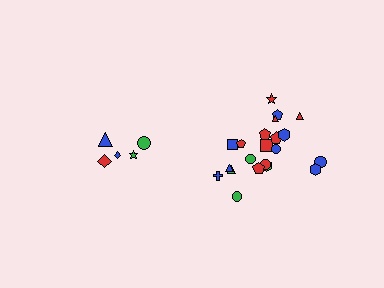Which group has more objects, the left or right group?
The right group.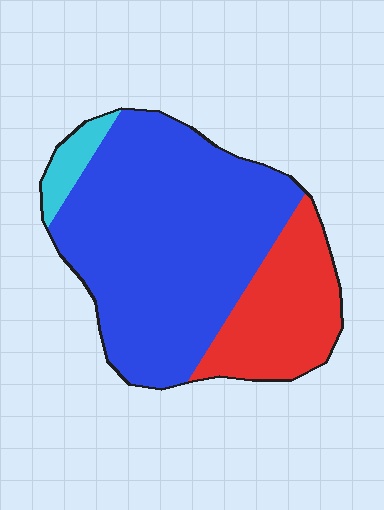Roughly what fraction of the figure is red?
Red takes up about one quarter (1/4) of the figure.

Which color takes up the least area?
Cyan, at roughly 5%.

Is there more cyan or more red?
Red.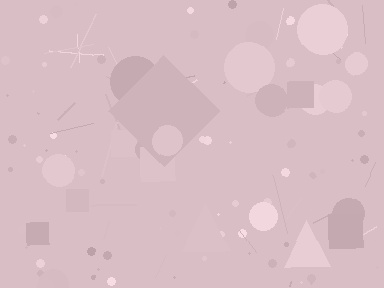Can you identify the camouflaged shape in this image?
The camouflaged shape is a diamond.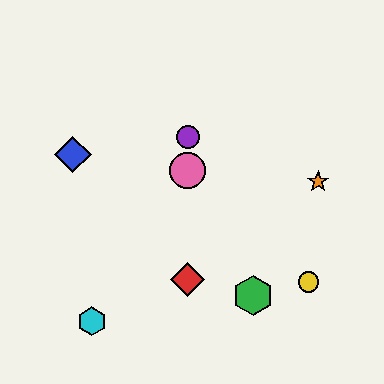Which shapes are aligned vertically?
The red diamond, the purple circle, the pink circle are aligned vertically.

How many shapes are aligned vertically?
3 shapes (the red diamond, the purple circle, the pink circle) are aligned vertically.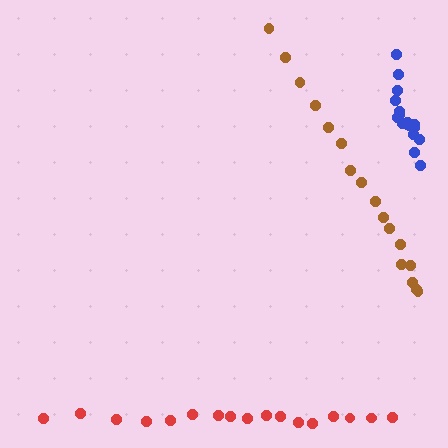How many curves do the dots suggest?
There are 3 distinct paths.